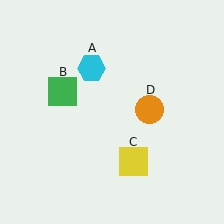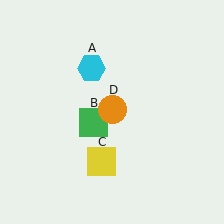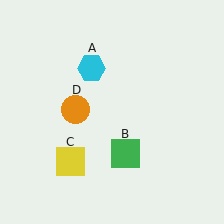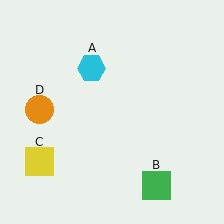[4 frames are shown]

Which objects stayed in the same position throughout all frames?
Cyan hexagon (object A) remained stationary.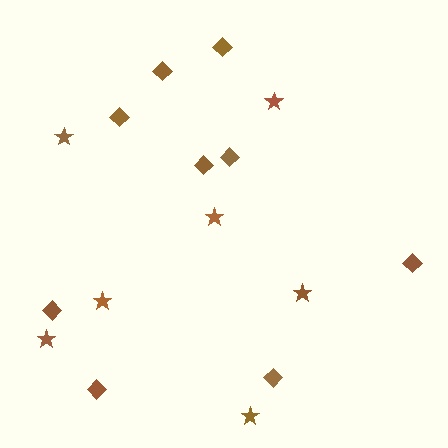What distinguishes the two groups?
There are 2 groups: one group of diamonds (9) and one group of stars (7).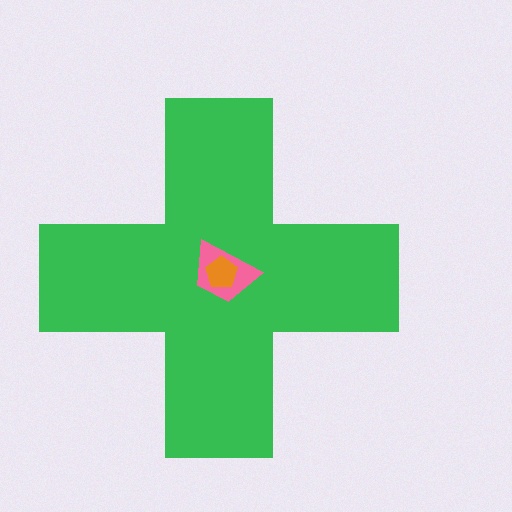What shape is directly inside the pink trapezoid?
The orange pentagon.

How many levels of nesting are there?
3.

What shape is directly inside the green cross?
The pink trapezoid.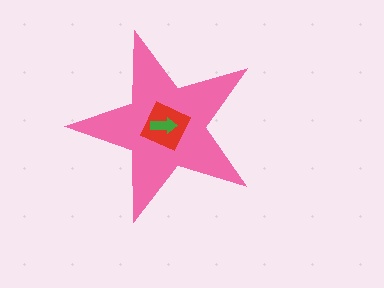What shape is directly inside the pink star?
The red square.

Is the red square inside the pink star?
Yes.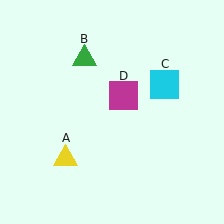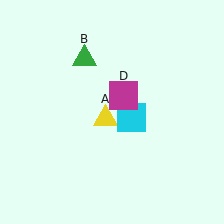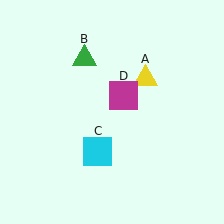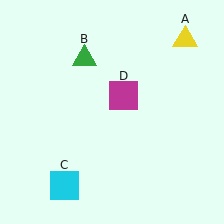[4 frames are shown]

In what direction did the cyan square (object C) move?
The cyan square (object C) moved down and to the left.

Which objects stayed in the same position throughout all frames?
Green triangle (object B) and magenta square (object D) remained stationary.